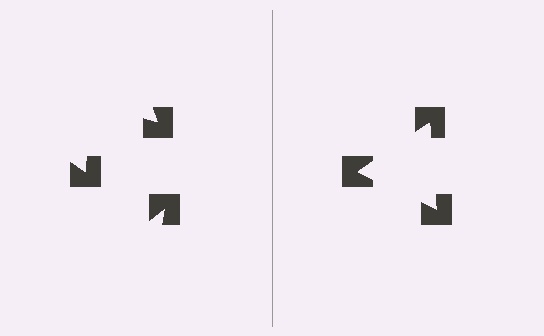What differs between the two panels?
The notched squares are positioned identically on both sides; only the wedge orientations differ. On the right they align to a triangle; on the left they are misaligned.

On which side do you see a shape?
An illusory triangle appears on the right side. On the left side the wedge cuts are rotated, so no coherent shape forms.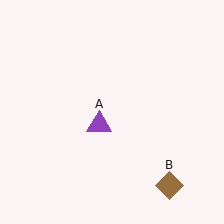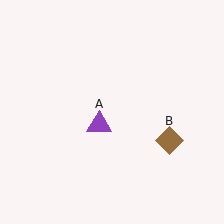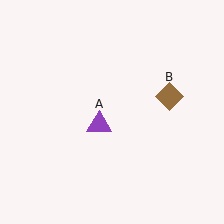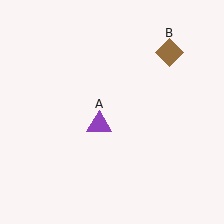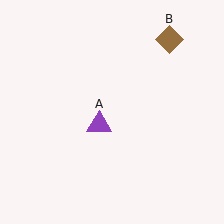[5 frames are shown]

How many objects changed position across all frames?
1 object changed position: brown diamond (object B).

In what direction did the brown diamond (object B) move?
The brown diamond (object B) moved up.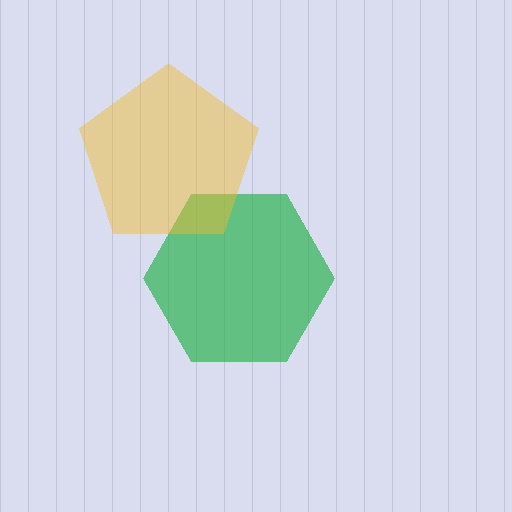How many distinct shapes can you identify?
There are 2 distinct shapes: a green hexagon, a yellow pentagon.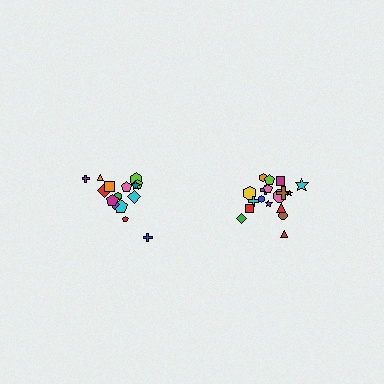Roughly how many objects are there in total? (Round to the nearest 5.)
Roughly 35 objects in total.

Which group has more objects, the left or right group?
The right group.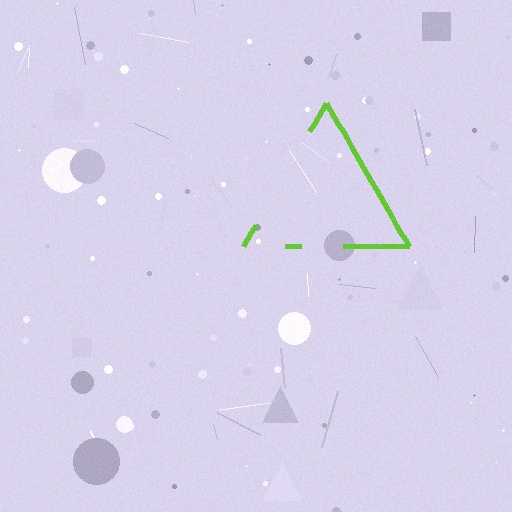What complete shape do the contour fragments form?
The contour fragments form a triangle.